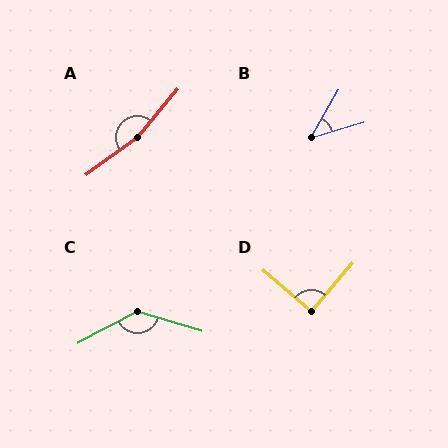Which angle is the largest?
A, at approximately 166 degrees.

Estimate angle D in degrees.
Approximately 90 degrees.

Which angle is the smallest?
B, at approximately 43 degrees.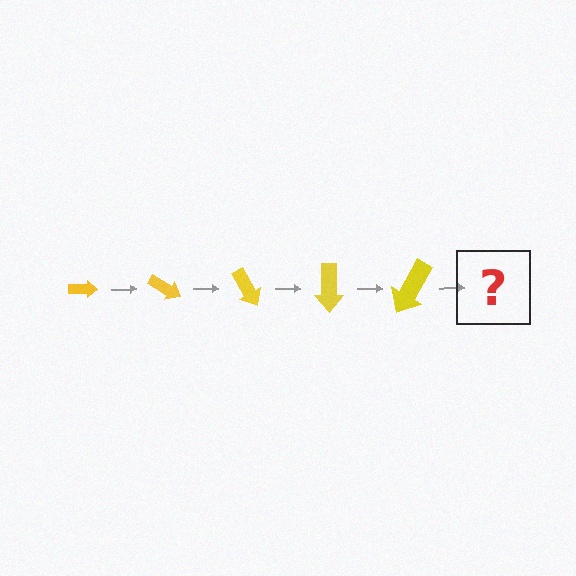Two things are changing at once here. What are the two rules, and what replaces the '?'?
The two rules are that the arrow grows larger each step and it rotates 30 degrees each step. The '?' should be an arrow, larger than the previous one and rotated 150 degrees from the start.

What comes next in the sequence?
The next element should be an arrow, larger than the previous one and rotated 150 degrees from the start.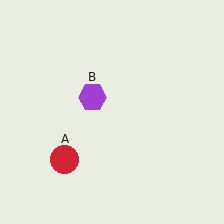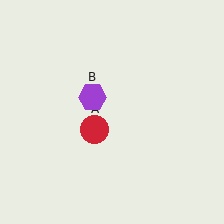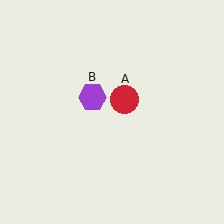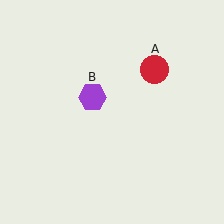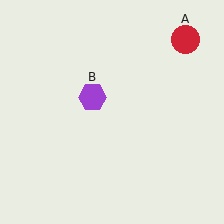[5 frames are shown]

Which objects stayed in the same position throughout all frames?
Purple hexagon (object B) remained stationary.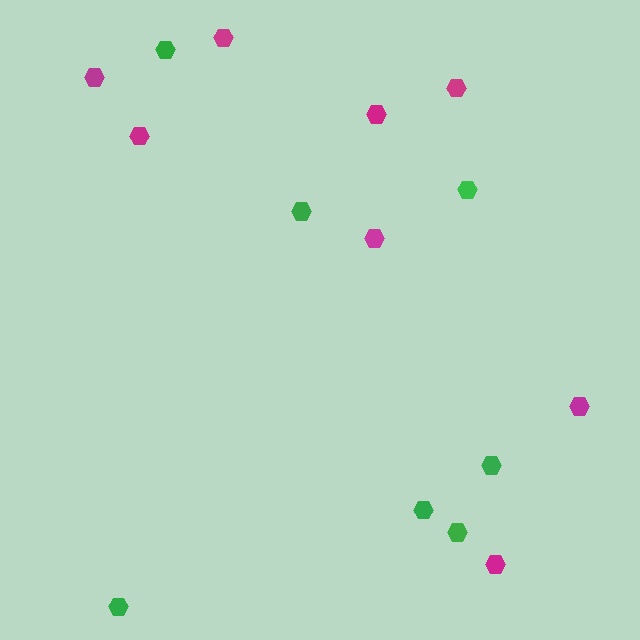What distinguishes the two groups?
There are 2 groups: one group of magenta hexagons (8) and one group of green hexagons (7).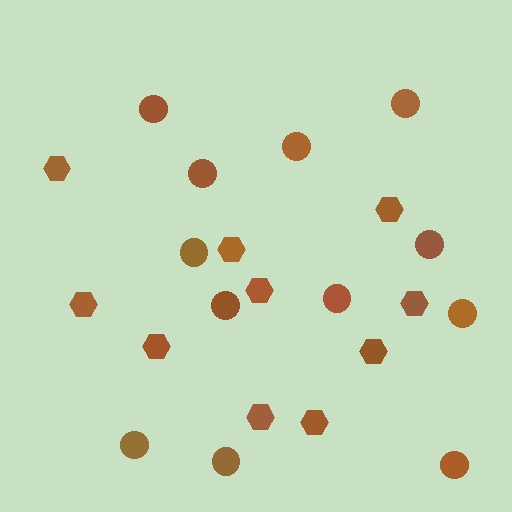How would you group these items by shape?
There are 2 groups: one group of hexagons (10) and one group of circles (12).